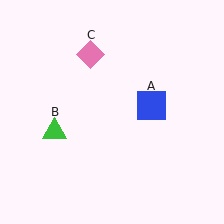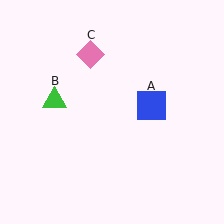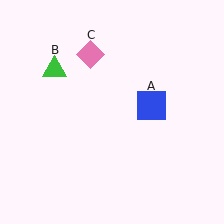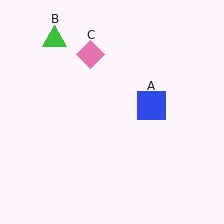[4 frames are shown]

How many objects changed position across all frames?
1 object changed position: green triangle (object B).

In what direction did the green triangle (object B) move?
The green triangle (object B) moved up.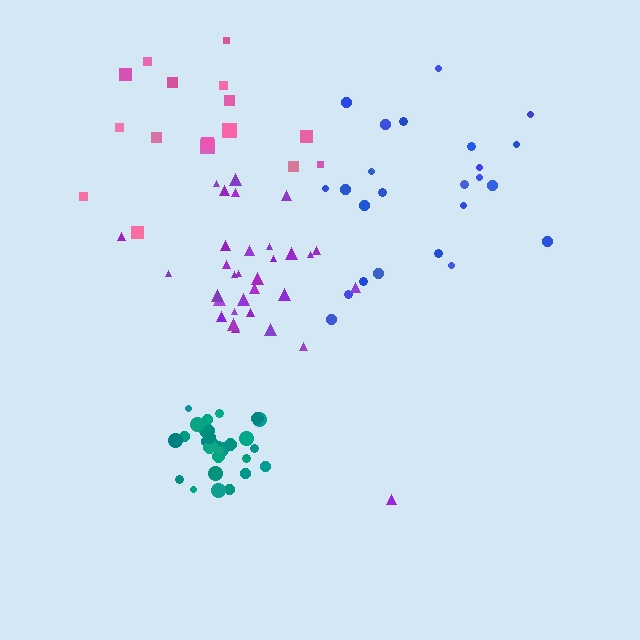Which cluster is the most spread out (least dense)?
Pink.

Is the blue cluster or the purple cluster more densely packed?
Purple.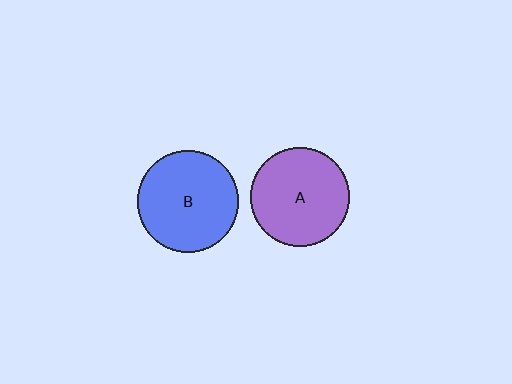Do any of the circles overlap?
No, none of the circles overlap.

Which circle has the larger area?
Circle B (blue).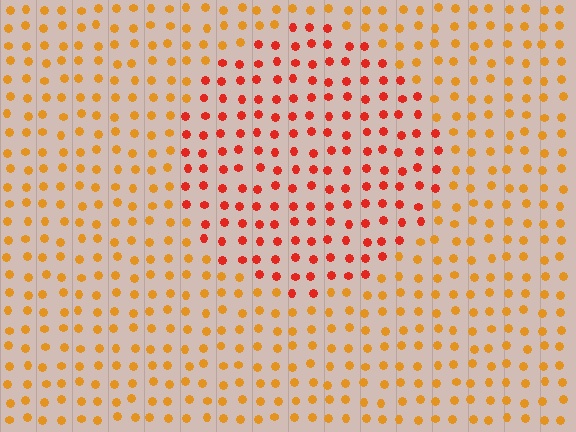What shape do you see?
I see a circle.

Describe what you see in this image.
The image is filled with small orange elements in a uniform arrangement. A circle-shaped region is visible where the elements are tinted to a slightly different hue, forming a subtle color boundary.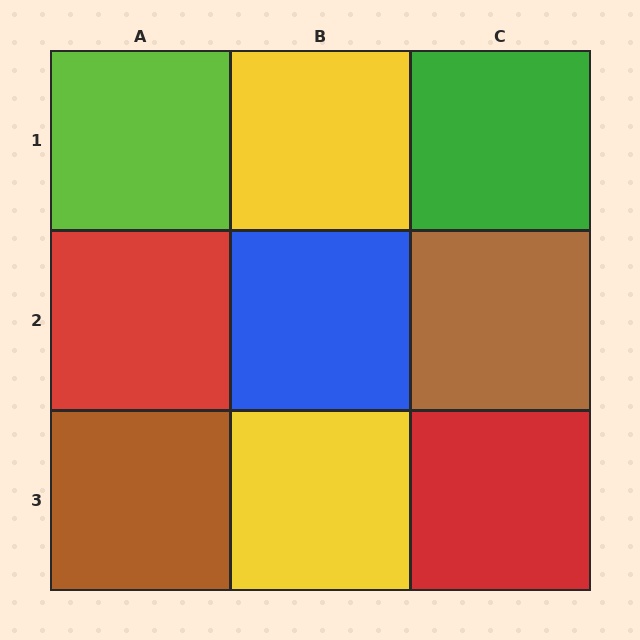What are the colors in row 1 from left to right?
Lime, yellow, green.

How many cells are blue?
1 cell is blue.